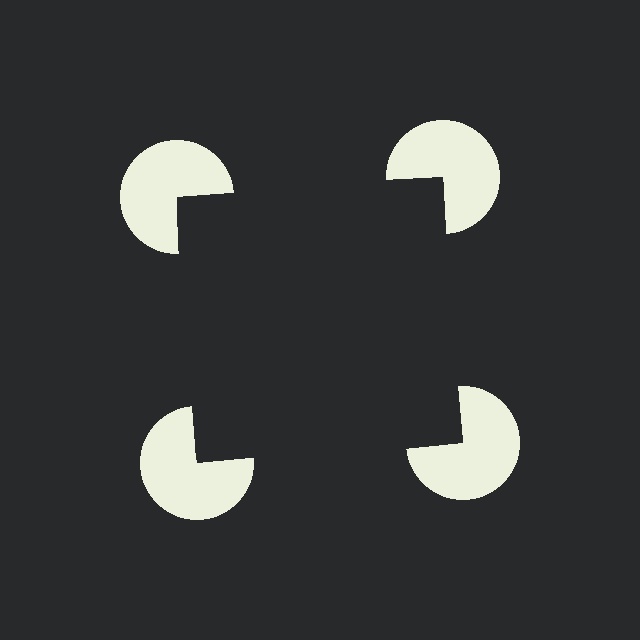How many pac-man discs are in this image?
There are 4 — one at each vertex of the illusory square.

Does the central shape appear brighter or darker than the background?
It typically appears slightly darker than the background, even though no actual brightness change is drawn.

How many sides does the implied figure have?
4 sides.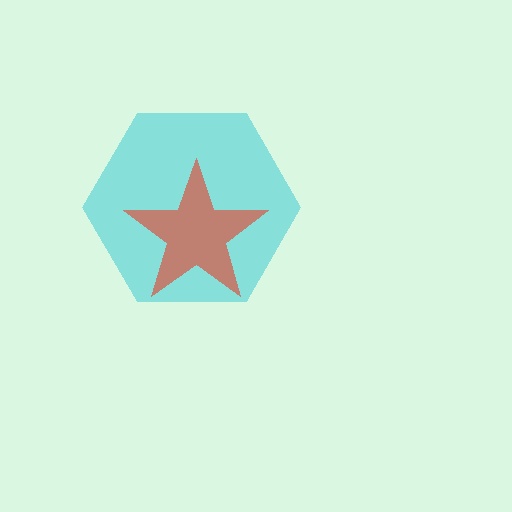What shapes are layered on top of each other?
The layered shapes are: a cyan hexagon, a red star.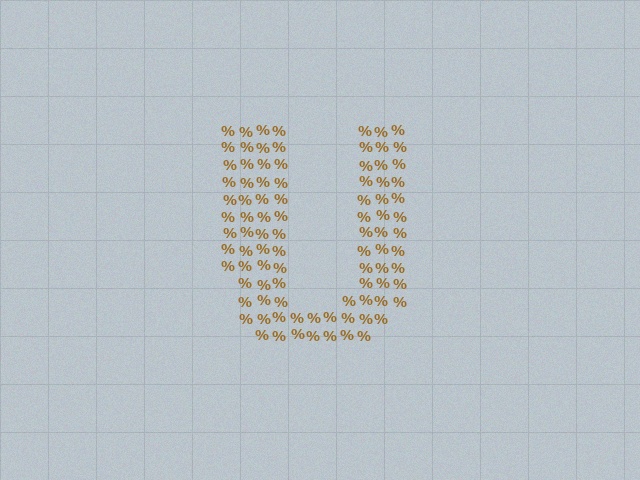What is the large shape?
The large shape is the letter U.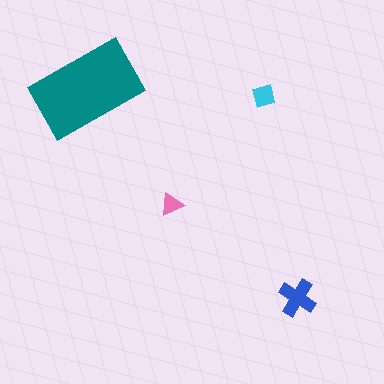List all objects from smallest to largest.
The pink triangle, the cyan square, the blue cross, the teal rectangle.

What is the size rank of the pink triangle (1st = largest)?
4th.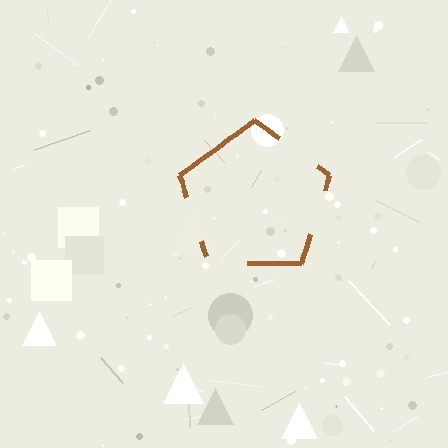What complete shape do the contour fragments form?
The contour fragments form a pentagon.